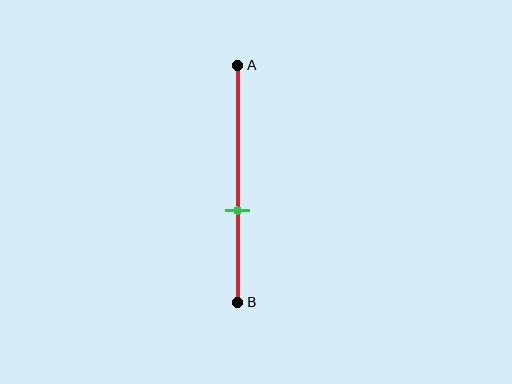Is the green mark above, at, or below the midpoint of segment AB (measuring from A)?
The green mark is below the midpoint of segment AB.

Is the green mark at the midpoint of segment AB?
No, the mark is at about 60% from A, not at the 50% midpoint.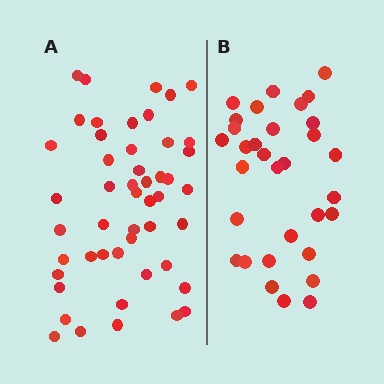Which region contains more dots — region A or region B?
Region A (the left region) has more dots.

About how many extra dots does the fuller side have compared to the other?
Region A has approximately 15 more dots than region B.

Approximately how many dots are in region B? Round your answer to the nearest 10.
About 30 dots. (The exact count is 32, which rounds to 30.)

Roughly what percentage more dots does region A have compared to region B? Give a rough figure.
About 55% more.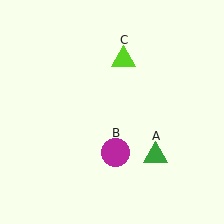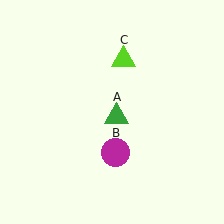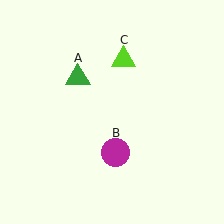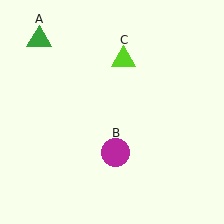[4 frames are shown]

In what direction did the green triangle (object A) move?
The green triangle (object A) moved up and to the left.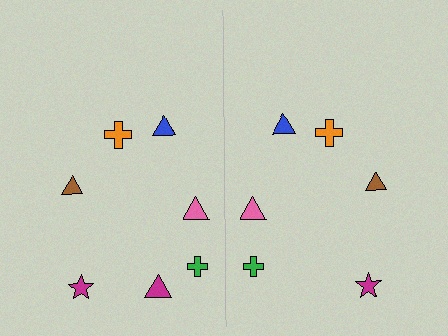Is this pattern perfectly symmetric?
No, the pattern is not perfectly symmetric. A magenta triangle is missing from the right side.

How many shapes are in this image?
There are 13 shapes in this image.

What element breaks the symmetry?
A magenta triangle is missing from the right side.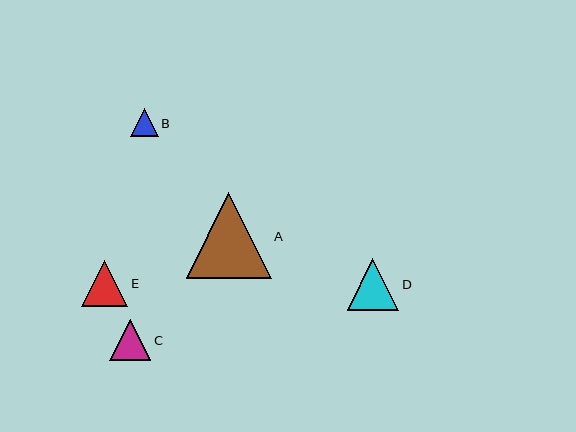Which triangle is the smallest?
Triangle B is the smallest with a size of approximately 28 pixels.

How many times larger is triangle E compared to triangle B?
Triangle E is approximately 1.7 times the size of triangle B.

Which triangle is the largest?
Triangle A is the largest with a size of approximately 85 pixels.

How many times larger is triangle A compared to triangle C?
Triangle A is approximately 2.1 times the size of triangle C.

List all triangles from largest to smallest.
From largest to smallest: A, D, E, C, B.